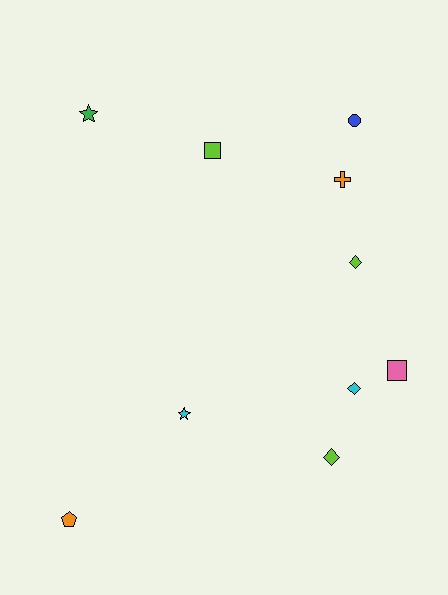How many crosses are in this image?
There is 1 cross.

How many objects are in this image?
There are 10 objects.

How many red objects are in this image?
There are no red objects.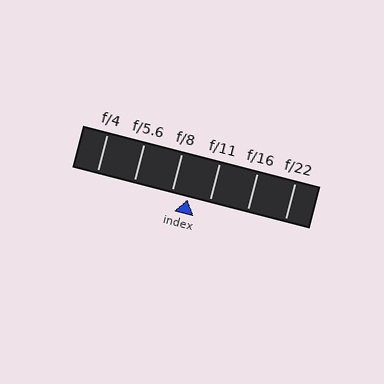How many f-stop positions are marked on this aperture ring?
There are 6 f-stop positions marked.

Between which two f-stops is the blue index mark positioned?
The index mark is between f/8 and f/11.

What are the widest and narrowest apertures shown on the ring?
The widest aperture shown is f/4 and the narrowest is f/22.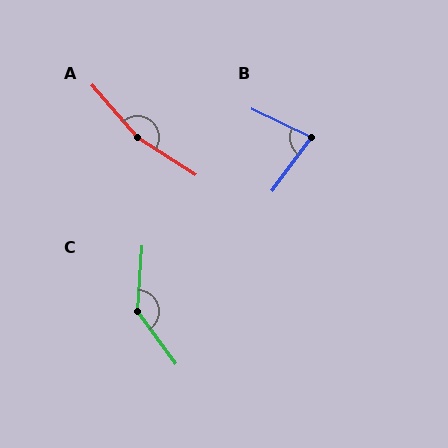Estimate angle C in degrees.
Approximately 140 degrees.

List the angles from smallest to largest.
B (79°), C (140°), A (163°).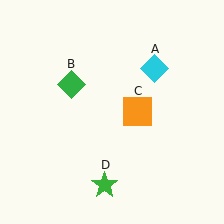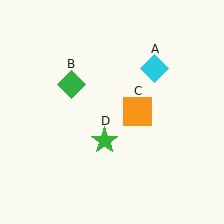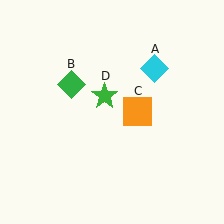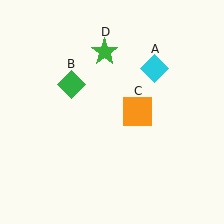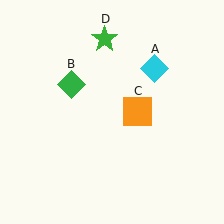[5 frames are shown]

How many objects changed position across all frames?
1 object changed position: green star (object D).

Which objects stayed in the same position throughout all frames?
Cyan diamond (object A) and green diamond (object B) and orange square (object C) remained stationary.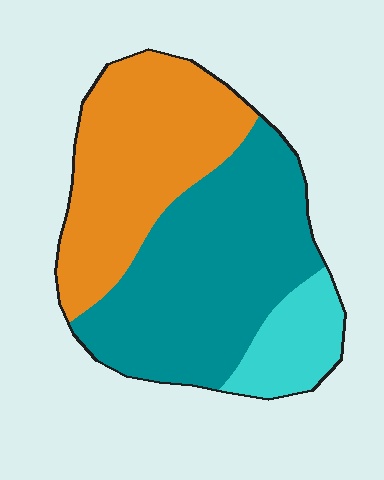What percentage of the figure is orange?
Orange takes up between a quarter and a half of the figure.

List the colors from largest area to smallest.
From largest to smallest: teal, orange, cyan.